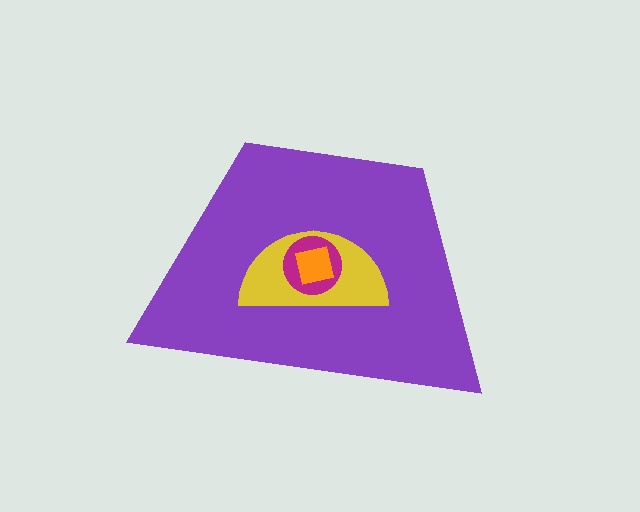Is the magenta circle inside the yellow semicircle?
Yes.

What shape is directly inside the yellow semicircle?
The magenta circle.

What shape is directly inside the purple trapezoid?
The yellow semicircle.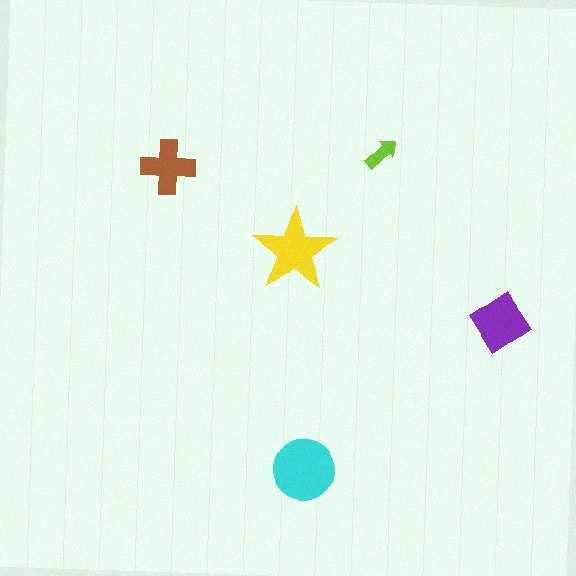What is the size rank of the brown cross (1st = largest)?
4th.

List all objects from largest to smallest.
The cyan circle, the yellow star, the purple diamond, the brown cross, the lime arrow.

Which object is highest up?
The lime arrow is topmost.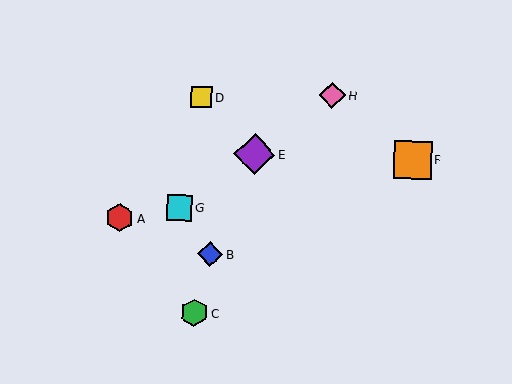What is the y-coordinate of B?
Object B is at y≈254.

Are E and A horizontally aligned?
No, E is at y≈154 and A is at y≈218.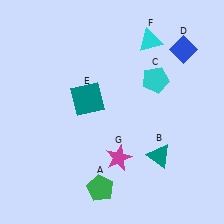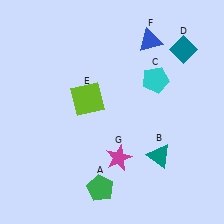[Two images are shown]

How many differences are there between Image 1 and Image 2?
There are 3 differences between the two images.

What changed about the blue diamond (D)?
In Image 1, D is blue. In Image 2, it changed to teal.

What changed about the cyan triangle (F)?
In Image 1, F is cyan. In Image 2, it changed to blue.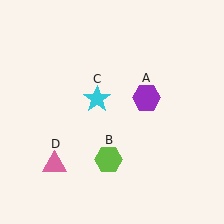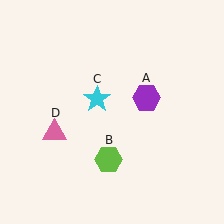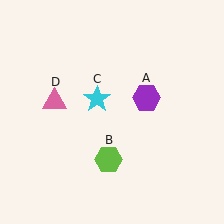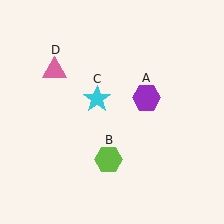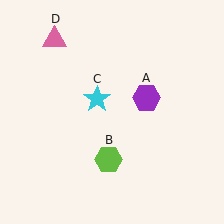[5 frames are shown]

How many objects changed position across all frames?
1 object changed position: pink triangle (object D).